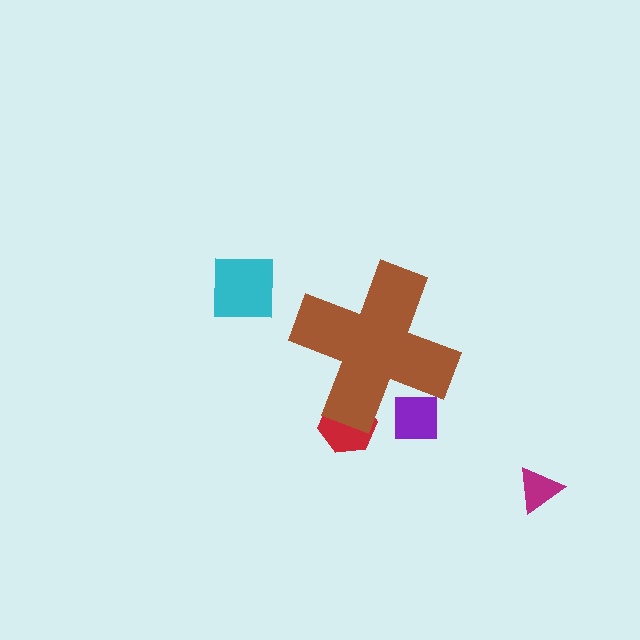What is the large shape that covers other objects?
A brown cross.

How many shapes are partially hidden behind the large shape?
2 shapes are partially hidden.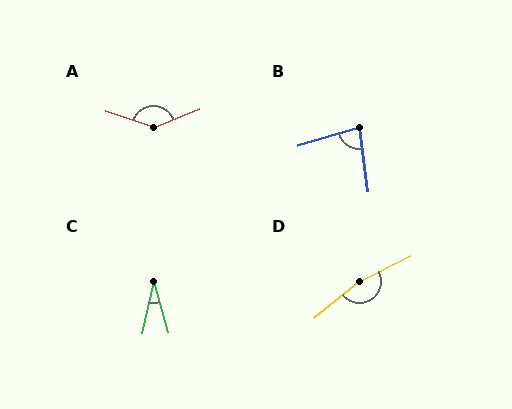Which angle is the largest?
D, at approximately 168 degrees.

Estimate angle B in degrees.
Approximately 81 degrees.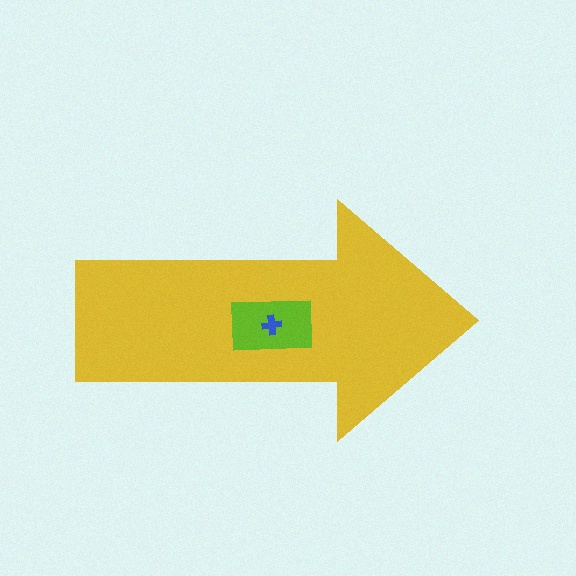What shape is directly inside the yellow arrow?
The lime rectangle.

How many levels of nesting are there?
3.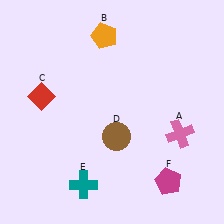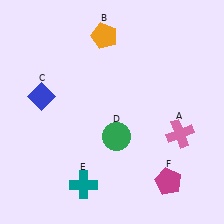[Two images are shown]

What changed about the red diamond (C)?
In Image 1, C is red. In Image 2, it changed to blue.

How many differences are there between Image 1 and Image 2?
There are 2 differences between the two images.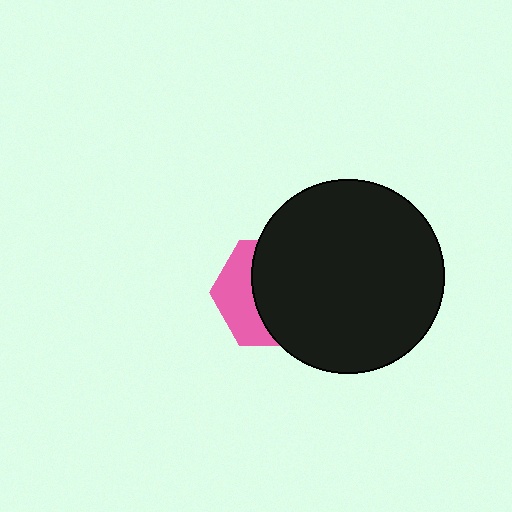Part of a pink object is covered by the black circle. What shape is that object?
It is a hexagon.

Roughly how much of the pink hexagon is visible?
A small part of it is visible (roughly 37%).